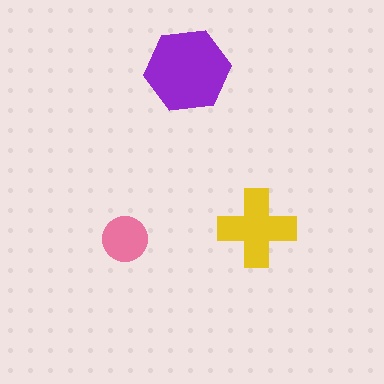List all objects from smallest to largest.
The pink circle, the yellow cross, the purple hexagon.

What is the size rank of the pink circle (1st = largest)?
3rd.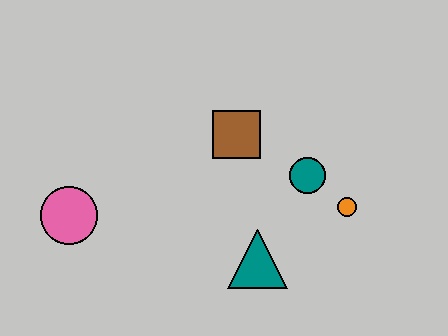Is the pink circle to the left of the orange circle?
Yes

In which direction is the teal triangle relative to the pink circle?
The teal triangle is to the right of the pink circle.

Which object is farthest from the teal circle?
The pink circle is farthest from the teal circle.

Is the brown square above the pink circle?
Yes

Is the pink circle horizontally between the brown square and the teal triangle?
No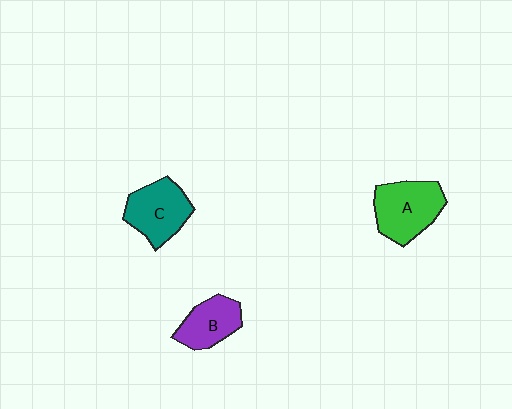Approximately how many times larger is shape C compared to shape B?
Approximately 1.3 times.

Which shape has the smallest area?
Shape B (purple).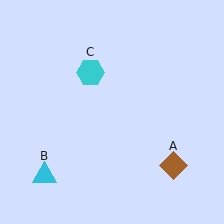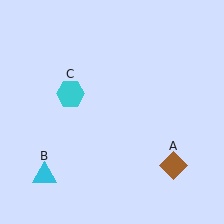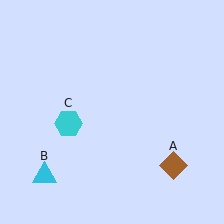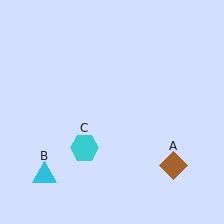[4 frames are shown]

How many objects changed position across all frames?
1 object changed position: cyan hexagon (object C).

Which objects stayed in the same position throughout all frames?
Brown diamond (object A) and cyan triangle (object B) remained stationary.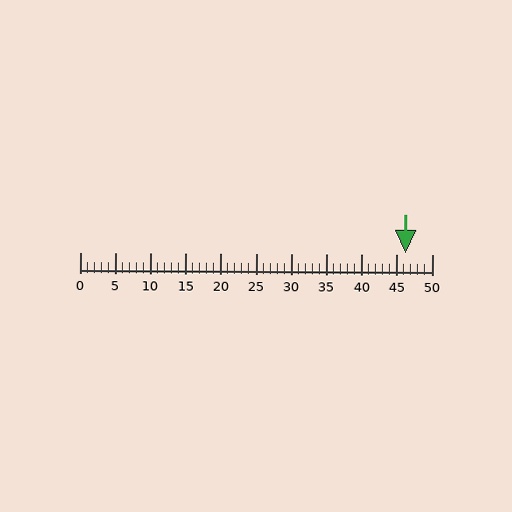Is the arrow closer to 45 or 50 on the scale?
The arrow is closer to 45.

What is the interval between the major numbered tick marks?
The major tick marks are spaced 5 units apart.